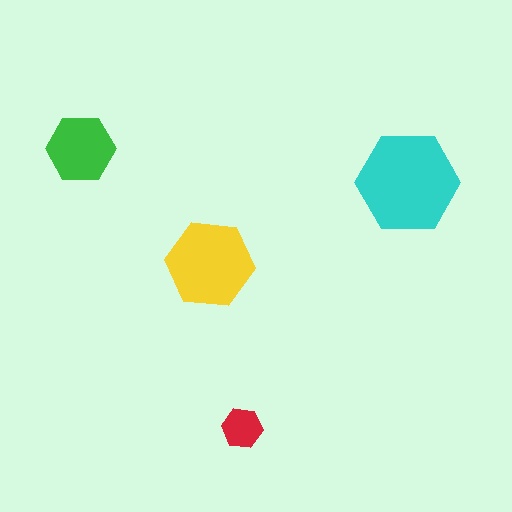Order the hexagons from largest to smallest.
the cyan one, the yellow one, the green one, the red one.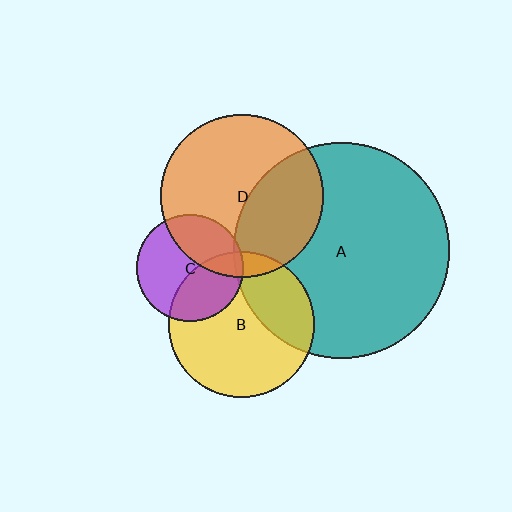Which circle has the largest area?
Circle A (teal).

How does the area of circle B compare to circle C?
Approximately 1.9 times.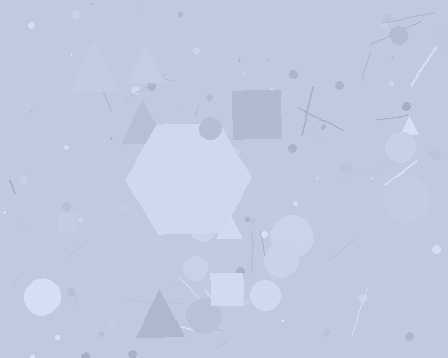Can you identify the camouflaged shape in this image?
The camouflaged shape is a hexagon.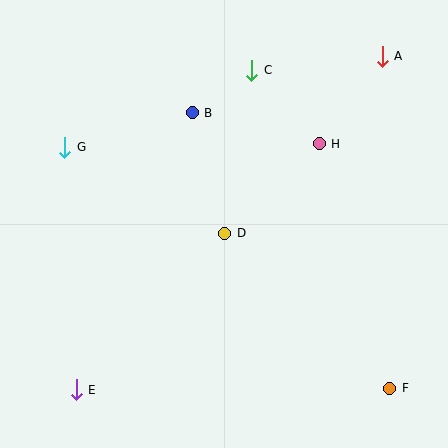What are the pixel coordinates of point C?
Point C is at (252, 70).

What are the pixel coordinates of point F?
Point F is at (390, 388).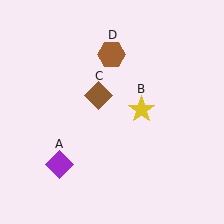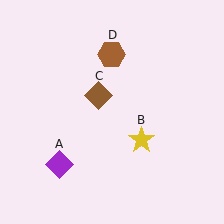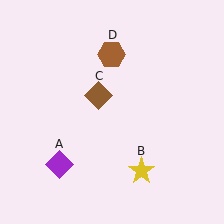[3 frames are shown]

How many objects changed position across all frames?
1 object changed position: yellow star (object B).